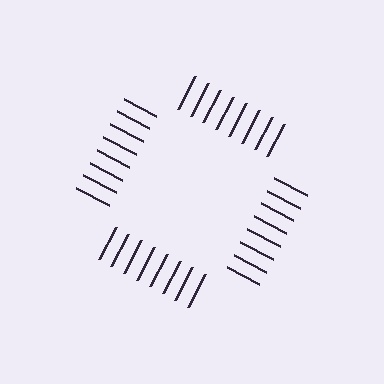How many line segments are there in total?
32 — 8 along each of the 4 edges.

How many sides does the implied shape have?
4 sides — the line-ends trace a square.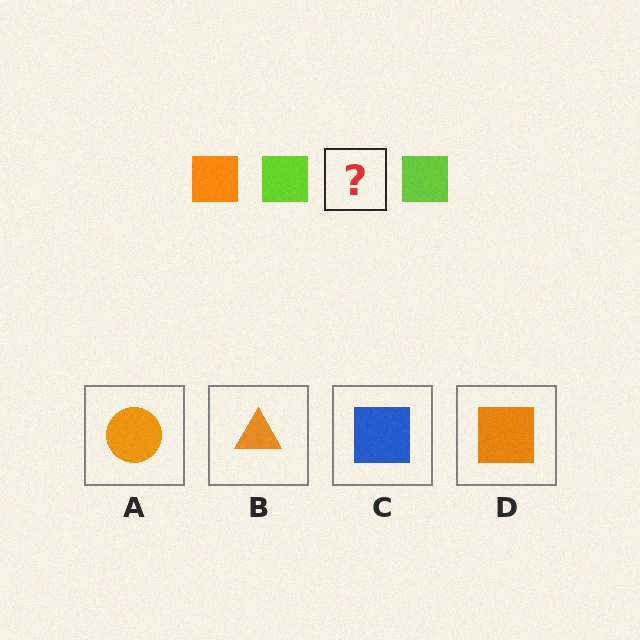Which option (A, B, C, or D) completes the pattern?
D.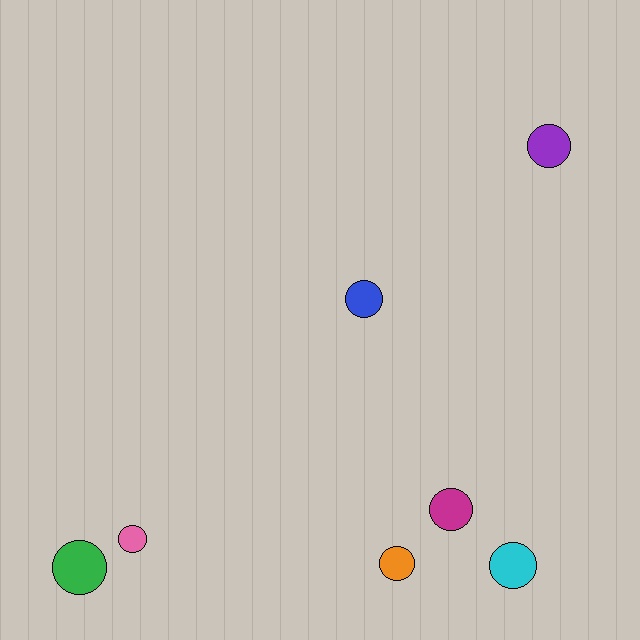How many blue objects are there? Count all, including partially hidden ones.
There is 1 blue object.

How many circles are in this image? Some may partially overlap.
There are 7 circles.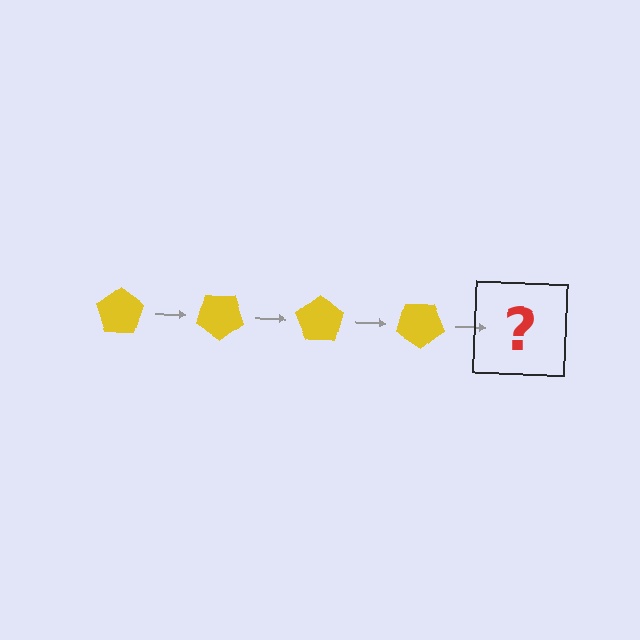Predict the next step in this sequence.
The next step is a yellow pentagon rotated 140 degrees.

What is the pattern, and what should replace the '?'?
The pattern is that the pentagon rotates 35 degrees each step. The '?' should be a yellow pentagon rotated 140 degrees.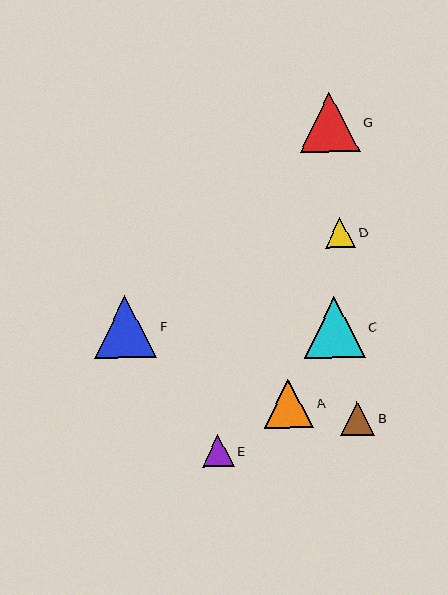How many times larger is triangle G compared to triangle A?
Triangle G is approximately 1.2 times the size of triangle A.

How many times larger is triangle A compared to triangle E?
Triangle A is approximately 1.5 times the size of triangle E.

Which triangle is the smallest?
Triangle D is the smallest with a size of approximately 30 pixels.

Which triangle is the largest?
Triangle F is the largest with a size of approximately 62 pixels.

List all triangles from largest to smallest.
From largest to smallest: F, C, G, A, B, E, D.